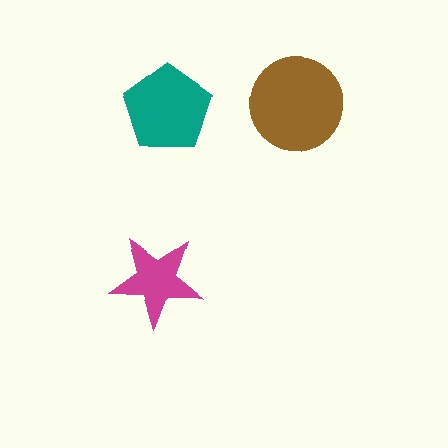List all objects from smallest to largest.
The magenta star, the teal pentagon, the brown circle.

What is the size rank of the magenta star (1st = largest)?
3rd.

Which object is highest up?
The brown circle is topmost.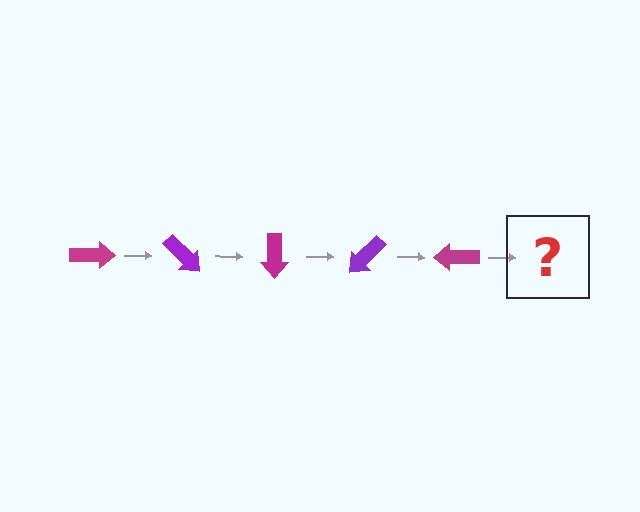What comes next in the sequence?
The next element should be a purple arrow, rotated 225 degrees from the start.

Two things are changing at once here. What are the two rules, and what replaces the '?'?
The two rules are that it rotates 45 degrees each step and the color cycles through magenta and purple. The '?' should be a purple arrow, rotated 225 degrees from the start.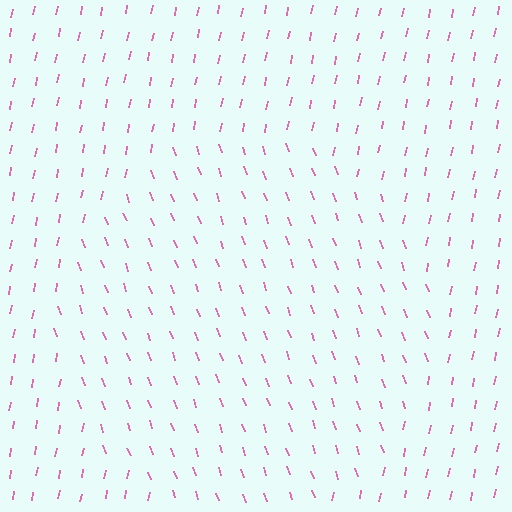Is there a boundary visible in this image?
Yes, there is a texture boundary formed by a change in line orientation.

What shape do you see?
I see a circle.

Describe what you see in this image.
The image is filled with small pink line segments. A circle region in the image has lines oriented differently from the surrounding lines, creating a visible texture boundary.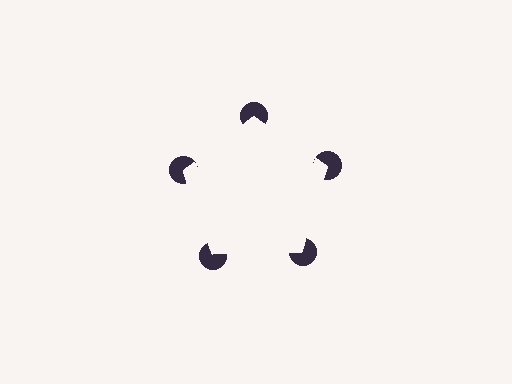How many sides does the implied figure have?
5 sides.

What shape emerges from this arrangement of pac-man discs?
An illusory pentagon — its edges are inferred from the aligned wedge cuts in the pac-man discs, not physically drawn.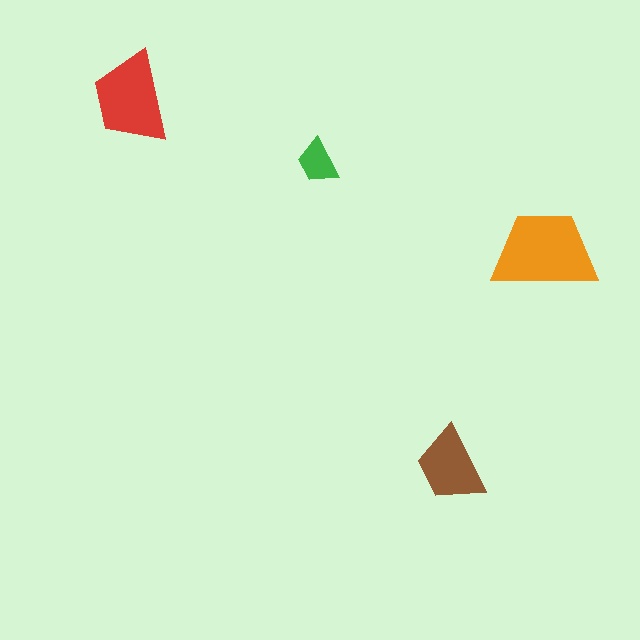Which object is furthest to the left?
The red trapezoid is leftmost.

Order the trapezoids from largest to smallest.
the orange one, the red one, the brown one, the green one.